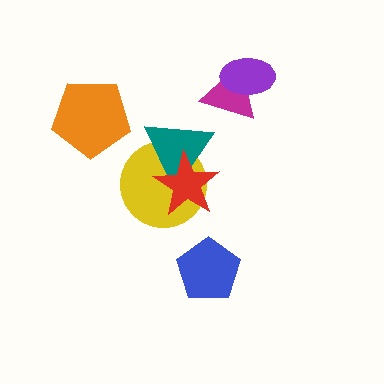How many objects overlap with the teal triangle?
2 objects overlap with the teal triangle.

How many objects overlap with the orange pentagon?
0 objects overlap with the orange pentagon.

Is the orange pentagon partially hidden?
No, no other shape covers it.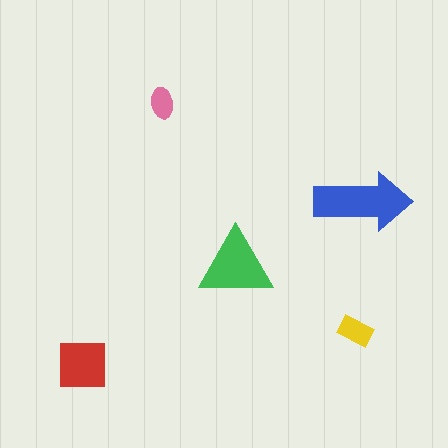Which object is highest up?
The pink ellipse is topmost.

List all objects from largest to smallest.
The blue arrow, the green triangle, the red square, the yellow rectangle, the pink ellipse.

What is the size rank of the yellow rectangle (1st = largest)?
4th.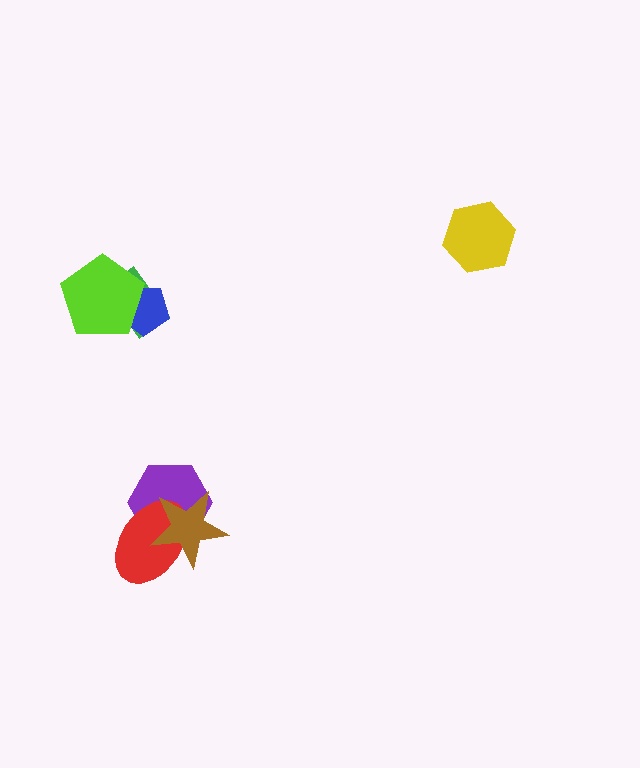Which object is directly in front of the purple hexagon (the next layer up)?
The red ellipse is directly in front of the purple hexagon.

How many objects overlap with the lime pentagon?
2 objects overlap with the lime pentagon.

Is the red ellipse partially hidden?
Yes, it is partially covered by another shape.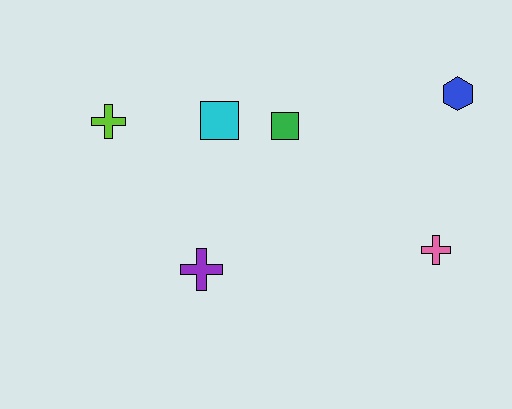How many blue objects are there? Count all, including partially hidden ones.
There is 1 blue object.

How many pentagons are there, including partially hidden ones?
There are no pentagons.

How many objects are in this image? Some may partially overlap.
There are 6 objects.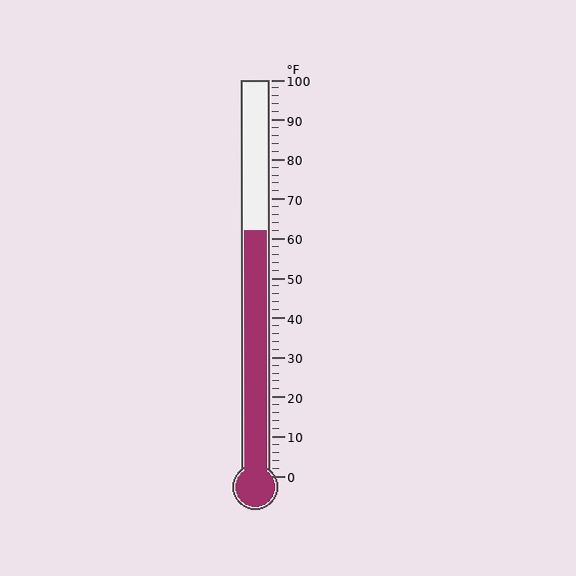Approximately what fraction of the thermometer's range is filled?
The thermometer is filled to approximately 60% of its range.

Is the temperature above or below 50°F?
The temperature is above 50°F.